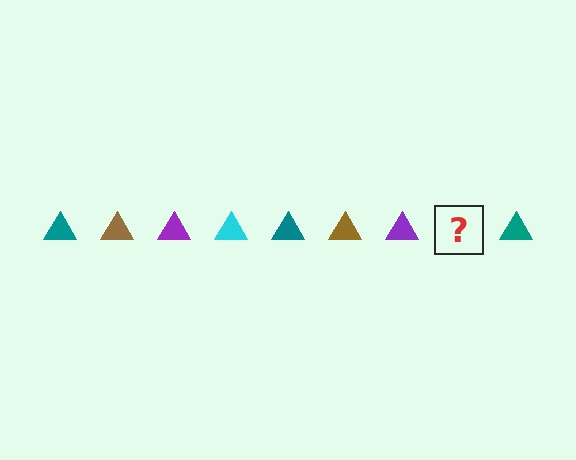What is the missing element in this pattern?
The missing element is a cyan triangle.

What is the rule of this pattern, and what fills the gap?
The rule is that the pattern cycles through teal, brown, purple, cyan triangles. The gap should be filled with a cyan triangle.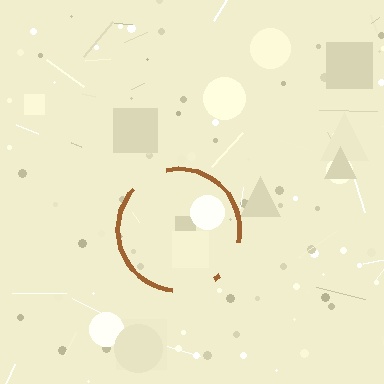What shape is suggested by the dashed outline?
The dashed outline suggests a circle.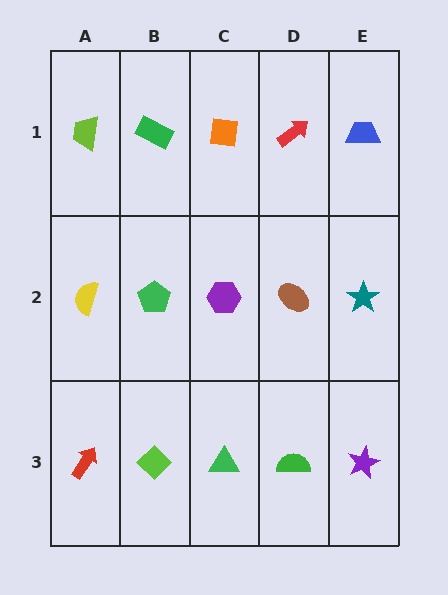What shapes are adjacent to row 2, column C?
An orange square (row 1, column C), a green triangle (row 3, column C), a green pentagon (row 2, column B), a brown ellipse (row 2, column D).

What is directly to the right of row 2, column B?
A purple hexagon.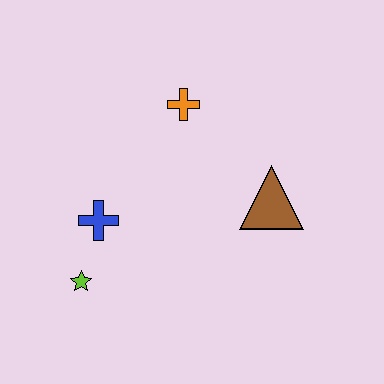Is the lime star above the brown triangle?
No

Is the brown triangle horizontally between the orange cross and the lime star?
No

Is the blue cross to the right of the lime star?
Yes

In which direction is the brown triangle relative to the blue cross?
The brown triangle is to the right of the blue cross.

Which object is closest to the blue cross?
The lime star is closest to the blue cross.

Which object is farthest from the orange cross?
The lime star is farthest from the orange cross.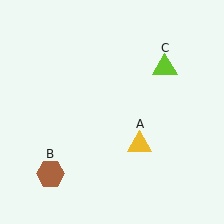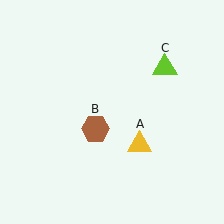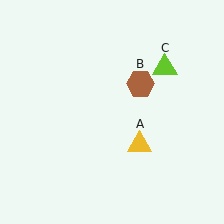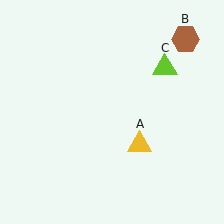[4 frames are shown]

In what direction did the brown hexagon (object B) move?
The brown hexagon (object B) moved up and to the right.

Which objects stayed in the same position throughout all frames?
Yellow triangle (object A) and lime triangle (object C) remained stationary.